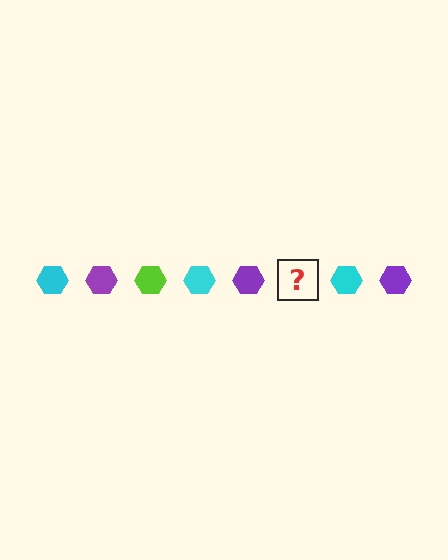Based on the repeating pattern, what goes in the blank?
The blank should be a lime hexagon.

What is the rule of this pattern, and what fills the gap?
The rule is that the pattern cycles through cyan, purple, lime hexagons. The gap should be filled with a lime hexagon.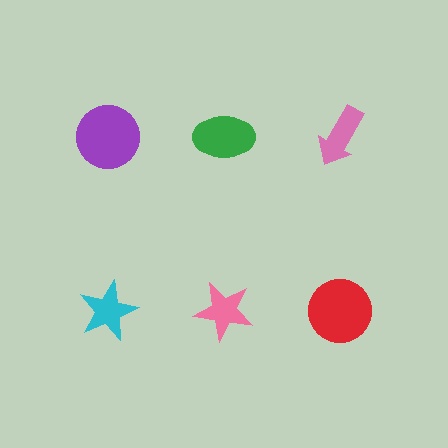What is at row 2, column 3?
A red circle.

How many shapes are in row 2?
3 shapes.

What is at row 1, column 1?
A purple circle.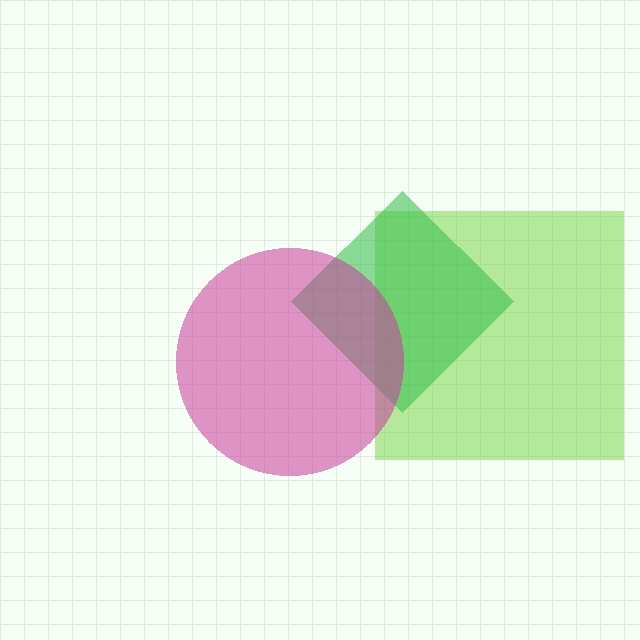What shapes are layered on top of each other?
The layered shapes are: a lime square, a green diamond, a magenta circle.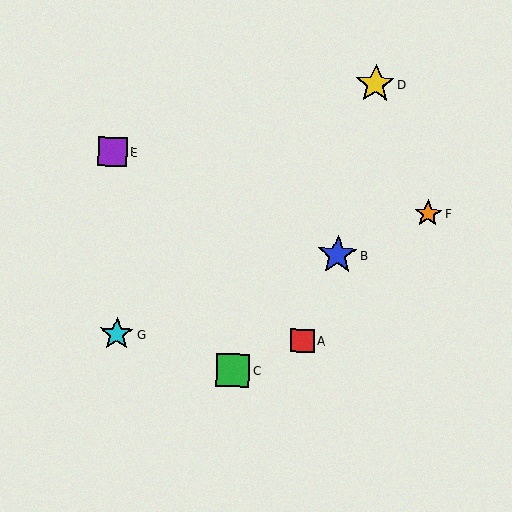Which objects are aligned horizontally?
Objects A, G are aligned horizontally.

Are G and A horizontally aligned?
Yes, both are at y≈334.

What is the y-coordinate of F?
Object F is at y≈214.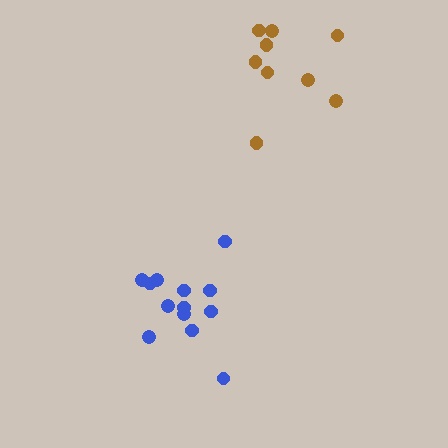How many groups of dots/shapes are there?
There are 2 groups.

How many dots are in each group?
Group 1: 9 dots, Group 2: 13 dots (22 total).